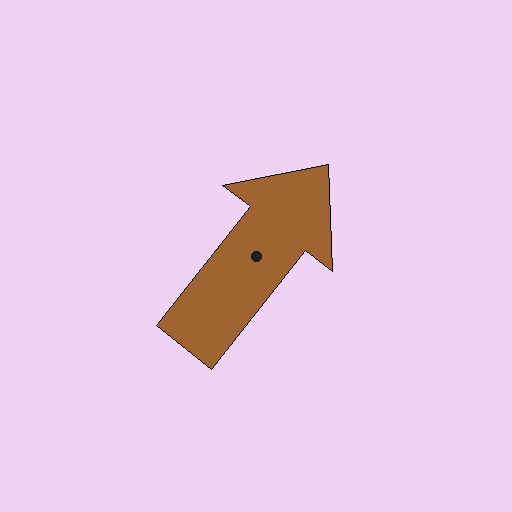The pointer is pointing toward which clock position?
Roughly 1 o'clock.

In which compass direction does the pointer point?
Northeast.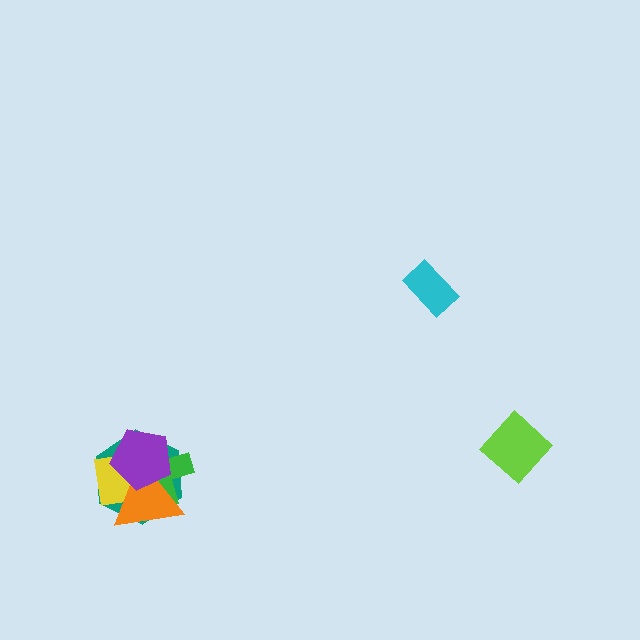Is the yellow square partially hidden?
Yes, it is partially covered by another shape.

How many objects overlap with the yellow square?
4 objects overlap with the yellow square.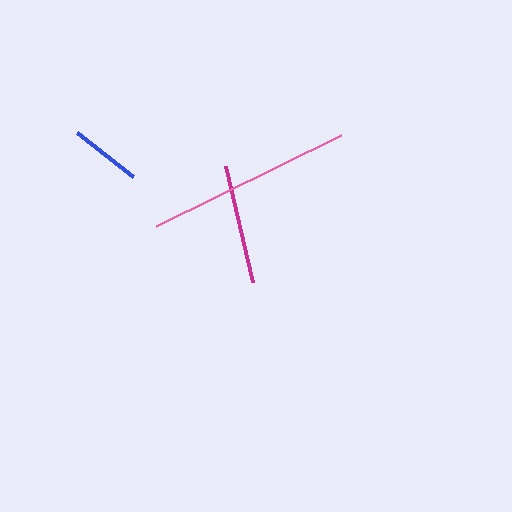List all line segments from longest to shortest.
From longest to shortest: pink, magenta, blue.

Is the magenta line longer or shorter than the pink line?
The pink line is longer than the magenta line.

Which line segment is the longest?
The pink line is the longest at approximately 206 pixels.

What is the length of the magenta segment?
The magenta segment is approximately 119 pixels long.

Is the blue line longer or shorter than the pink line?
The pink line is longer than the blue line.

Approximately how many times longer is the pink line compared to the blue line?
The pink line is approximately 2.9 times the length of the blue line.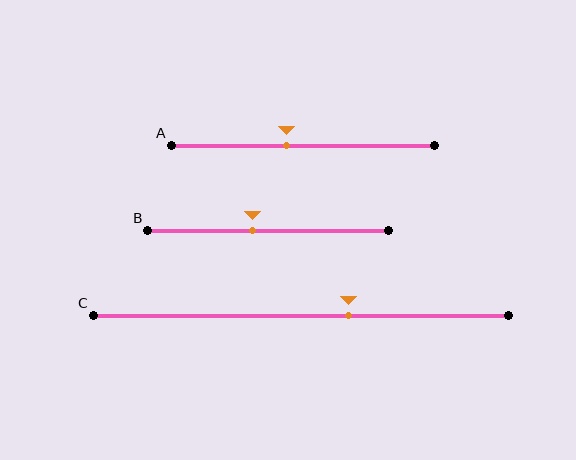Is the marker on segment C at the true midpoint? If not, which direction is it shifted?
No, the marker on segment C is shifted to the right by about 12% of the segment length.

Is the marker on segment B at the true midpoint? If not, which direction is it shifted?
No, the marker on segment B is shifted to the left by about 6% of the segment length.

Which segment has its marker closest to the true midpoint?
Segment A has its marker closest to the true midpoint.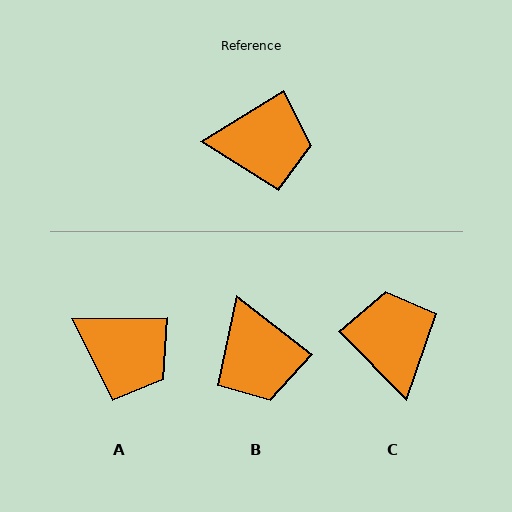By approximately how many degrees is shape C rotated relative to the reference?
Approximately 104 degrees counter-clockwise.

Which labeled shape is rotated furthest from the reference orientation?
C, about 104 degrees away.